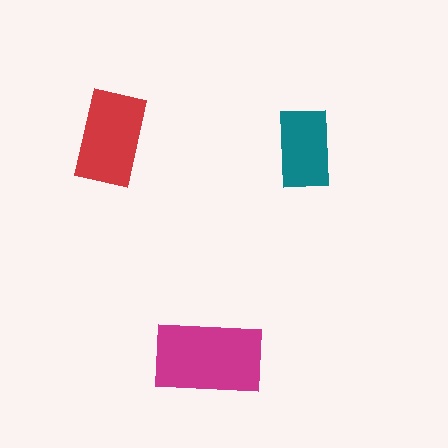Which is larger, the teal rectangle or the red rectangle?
The red one.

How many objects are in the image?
There are 3 objects in the image.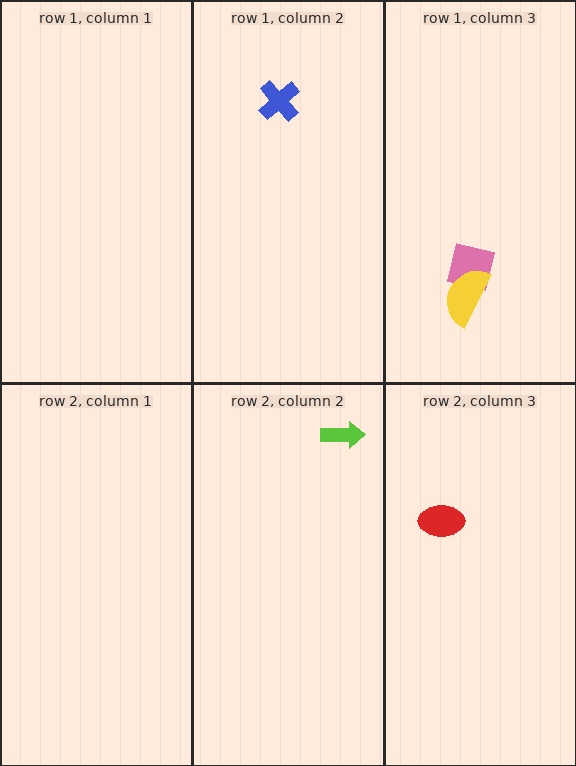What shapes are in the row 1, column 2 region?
The blue cross.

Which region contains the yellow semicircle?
The row 1, column 3 region.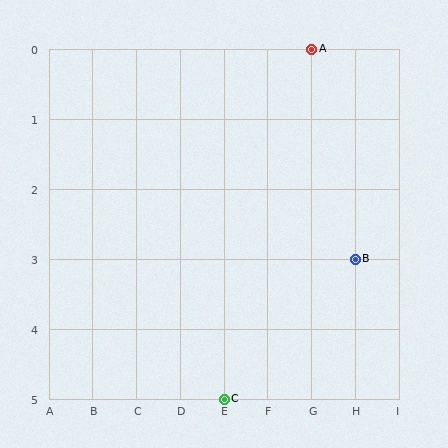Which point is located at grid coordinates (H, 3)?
Point B is at (H, 3).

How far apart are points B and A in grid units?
Points B and A are 1 column and 3 rows apart (about 3.2 grid units diagonally).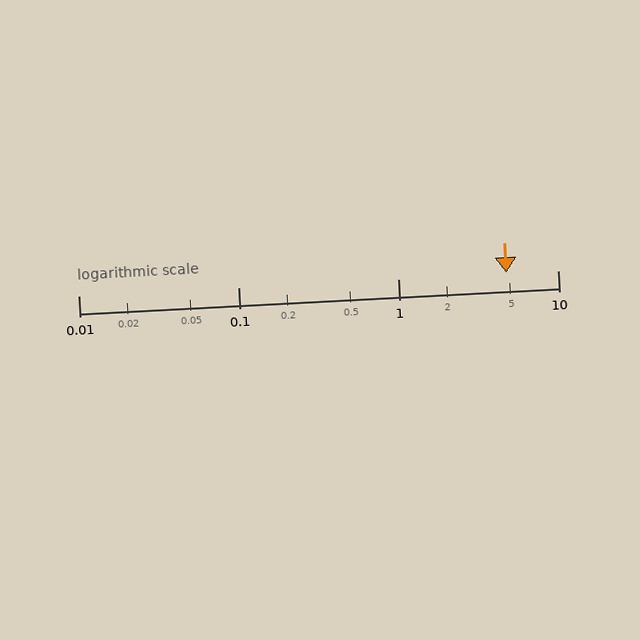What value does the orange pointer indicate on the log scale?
The pointer indicates approximately 4.8.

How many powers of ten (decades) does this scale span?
The scale spans 3 decades, from 0.01 to 10.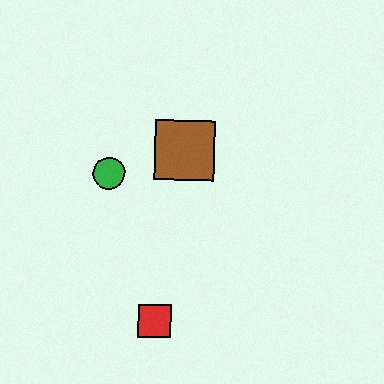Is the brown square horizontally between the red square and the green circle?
No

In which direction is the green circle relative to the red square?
The green circle is above the red square.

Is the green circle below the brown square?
Yes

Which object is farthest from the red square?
The brown square is farthest from the red square.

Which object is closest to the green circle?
The brown square is closest to the green circle.